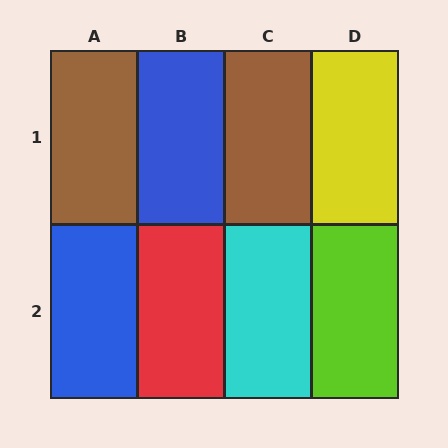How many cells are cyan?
1 cell is cyan.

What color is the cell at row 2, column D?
Lime.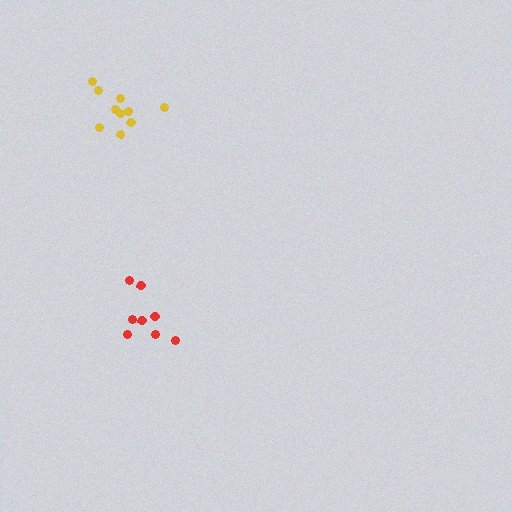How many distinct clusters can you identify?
There are 2 distinct clusters.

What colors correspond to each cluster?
The clusters are colored: red, yellow.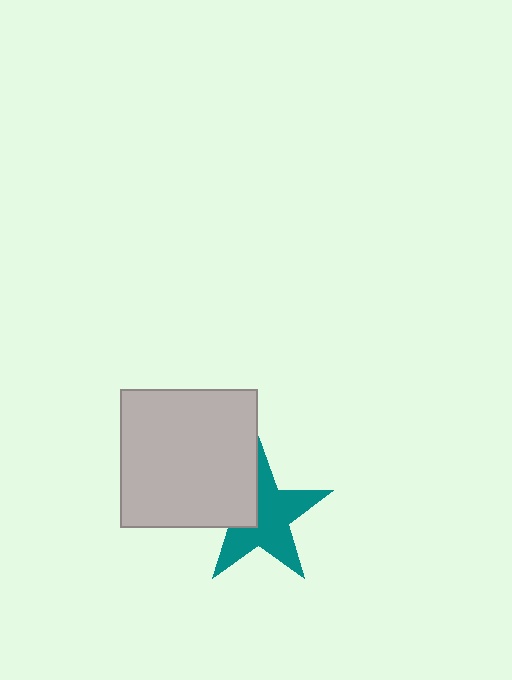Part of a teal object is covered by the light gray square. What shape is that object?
It is a star.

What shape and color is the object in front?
The object in front is a light gray square.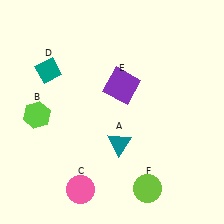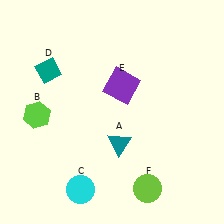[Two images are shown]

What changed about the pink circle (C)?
In Image 1, C is pink. In Image 2, it changed to cyan.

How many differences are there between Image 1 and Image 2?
There is 1 difference between the two images.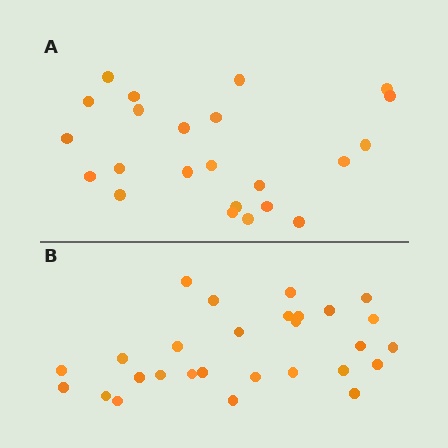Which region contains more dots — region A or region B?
Region B (the bottom region) has more dots.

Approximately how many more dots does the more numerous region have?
Region B has about 5 more dots than region A.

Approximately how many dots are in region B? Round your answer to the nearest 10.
About 30 dots. (The exact count is 28, which rounds to 30.)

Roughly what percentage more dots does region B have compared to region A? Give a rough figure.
About 20% more.